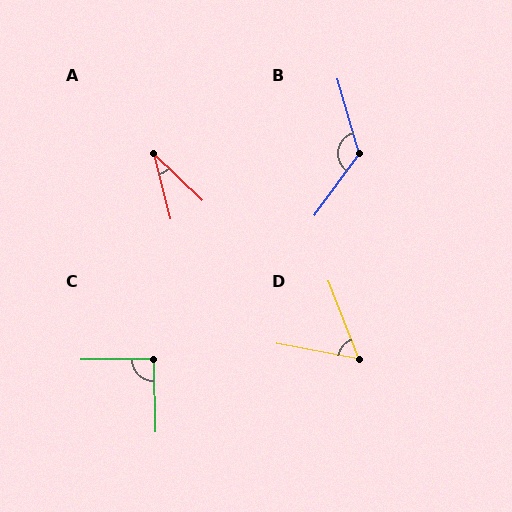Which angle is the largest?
B, at approximately 128 degrees.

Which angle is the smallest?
A, at approximately 32 degrees.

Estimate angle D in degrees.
Approximately 58 degrees.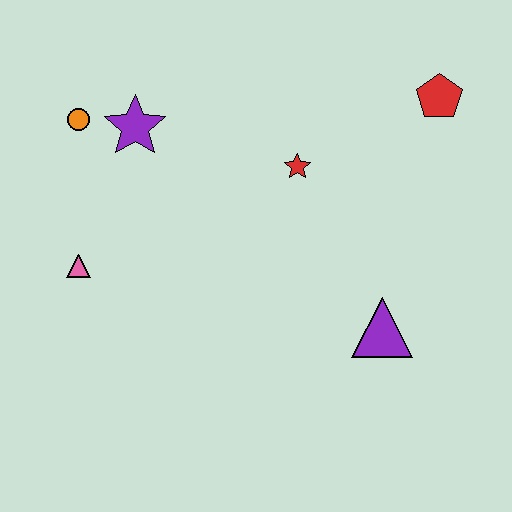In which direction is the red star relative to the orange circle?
The red star is to the right of the orange circle.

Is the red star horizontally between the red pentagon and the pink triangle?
Yes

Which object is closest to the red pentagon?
The red star is closest to the red pentagon.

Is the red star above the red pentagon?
No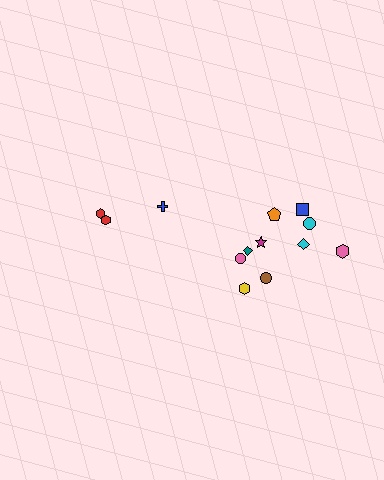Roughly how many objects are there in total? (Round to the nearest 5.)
Roughly 15 objects in total.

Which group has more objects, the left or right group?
The right group.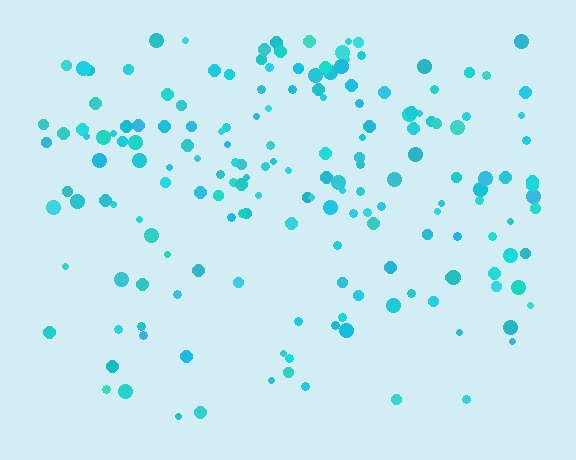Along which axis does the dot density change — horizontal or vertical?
Vertical.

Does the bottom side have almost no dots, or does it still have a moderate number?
Still a moderate number, just noticeably fewer than the top.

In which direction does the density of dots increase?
From bottom to top, with the top side densest.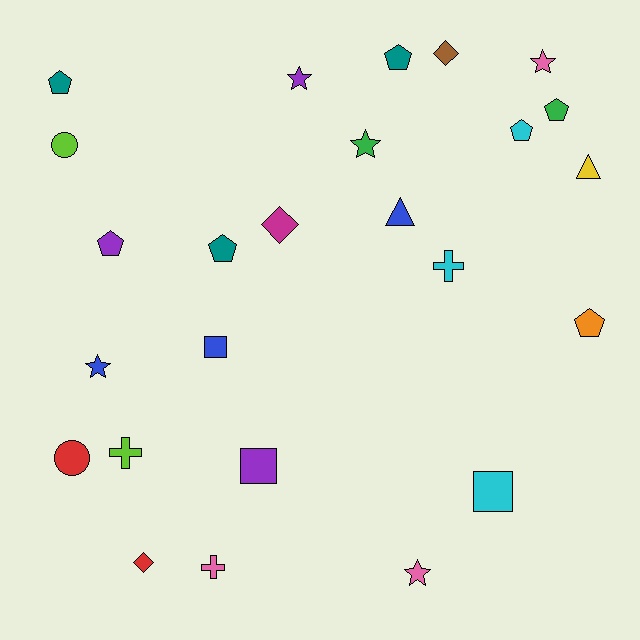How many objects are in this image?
There are 25 objects.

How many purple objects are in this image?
There are 3 purple objects.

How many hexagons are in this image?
There are no hexagons.